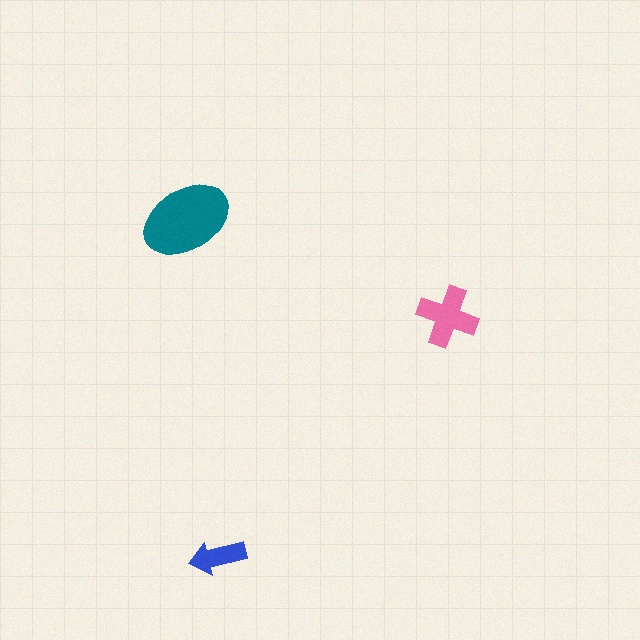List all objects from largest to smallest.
The teal ellipse, the pink cross, the blue arrow.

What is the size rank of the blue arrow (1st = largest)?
3rd.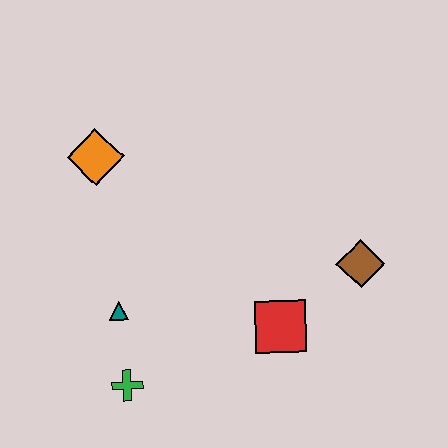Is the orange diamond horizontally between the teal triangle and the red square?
No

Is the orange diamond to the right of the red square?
No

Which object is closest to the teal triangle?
The green cross is closest to the teal triangle.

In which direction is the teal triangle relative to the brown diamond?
The teal triangle is to the left of the brown diamond.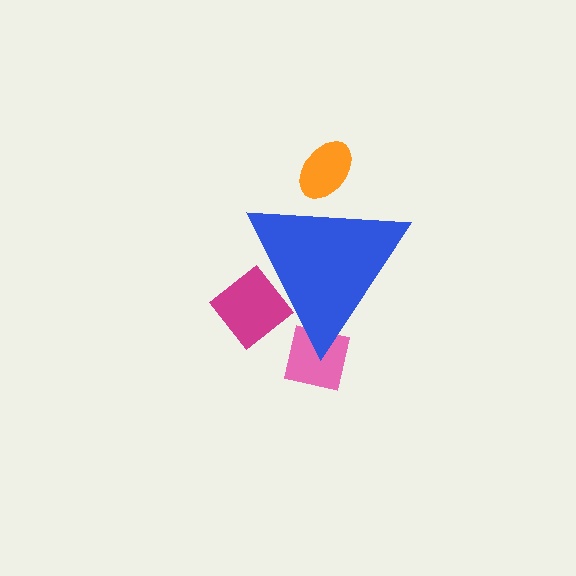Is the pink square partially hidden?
Yes, the pink square is partially hidden behind the blue triangle.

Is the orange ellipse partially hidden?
Yes, the orange ellipse is partially hidden behind the blue triangle.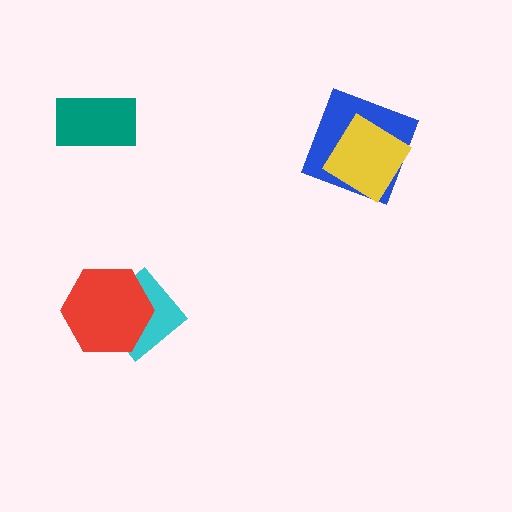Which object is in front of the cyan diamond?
The red hexagon is in front of the cyan diamond.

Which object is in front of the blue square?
The yellow diamond is in front of the blue square.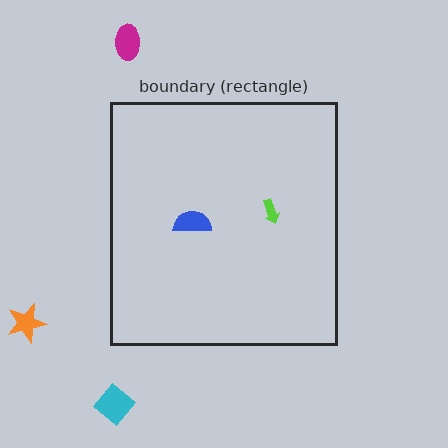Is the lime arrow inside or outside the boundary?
Inside.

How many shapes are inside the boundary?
2 inside, 3 outside.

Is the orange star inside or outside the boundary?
Outside.